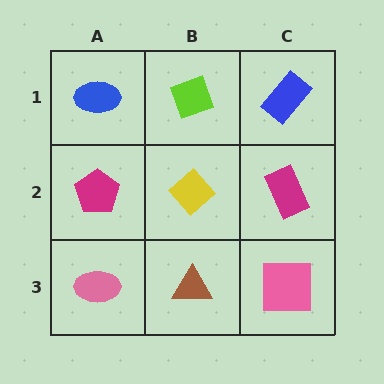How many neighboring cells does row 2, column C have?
3.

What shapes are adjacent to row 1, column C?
A magenta rectangle (row 2, column C), a lime diamond (row 1, column B).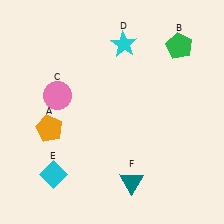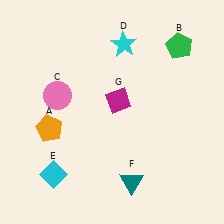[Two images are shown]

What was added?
A magenta diamond (G) was added in Image 2.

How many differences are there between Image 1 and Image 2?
There is 1 difference between the two images.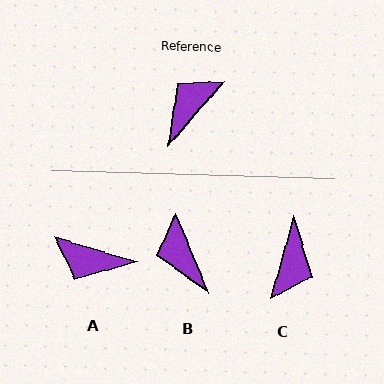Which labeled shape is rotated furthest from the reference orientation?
C, about 154 degrees away.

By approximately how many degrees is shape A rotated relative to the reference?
Approximately 114 degrees counter-clockwise.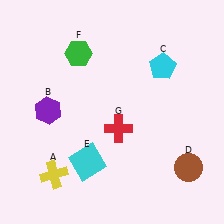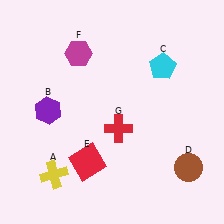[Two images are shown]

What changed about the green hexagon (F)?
In Image 1, F is green. In Image 2, it changed to magenta.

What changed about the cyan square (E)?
In Image 1, E is cyan. In Image 2, it changed to red.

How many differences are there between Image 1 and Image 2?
There are 2 differences between the two images.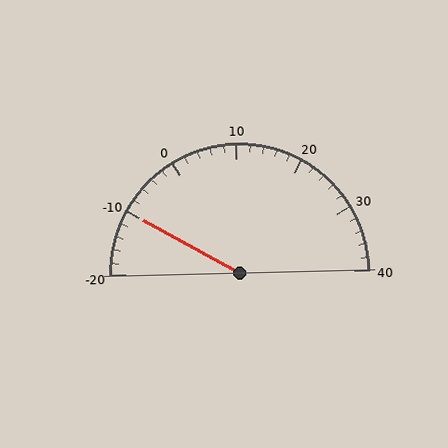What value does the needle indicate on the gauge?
The needle indicates approximately -10.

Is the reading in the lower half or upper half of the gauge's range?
The reading is in the lower half of the range (-20 to 40).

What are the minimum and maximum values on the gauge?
The gauge ranges from -20 to 40.